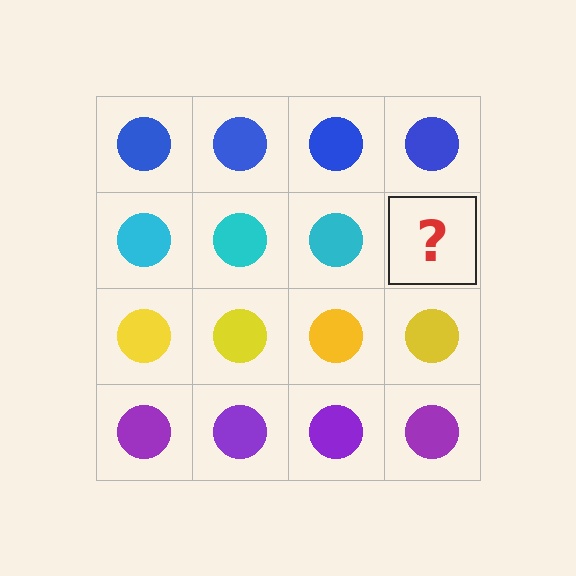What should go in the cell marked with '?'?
The missing cell should contain a cyan circle.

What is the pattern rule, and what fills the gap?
The rule is that each row has a consistent color. The gap should be filled with a cyan circle.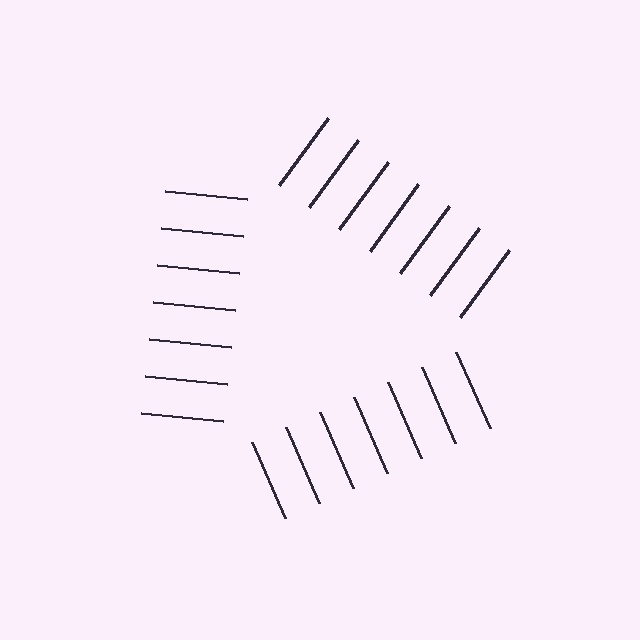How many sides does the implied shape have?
3 sides — the line-ends trace a triangle.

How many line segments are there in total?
21 — 7 along each of the 3 edges.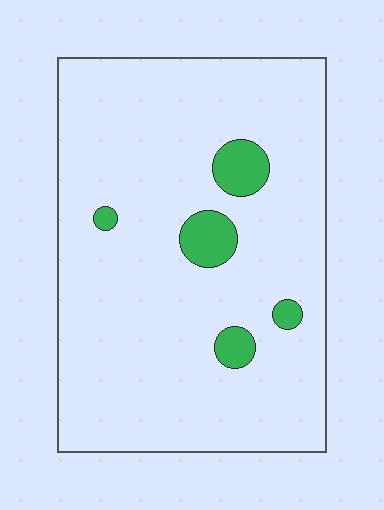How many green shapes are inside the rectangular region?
5.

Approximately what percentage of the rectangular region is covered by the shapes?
Approximately 5%.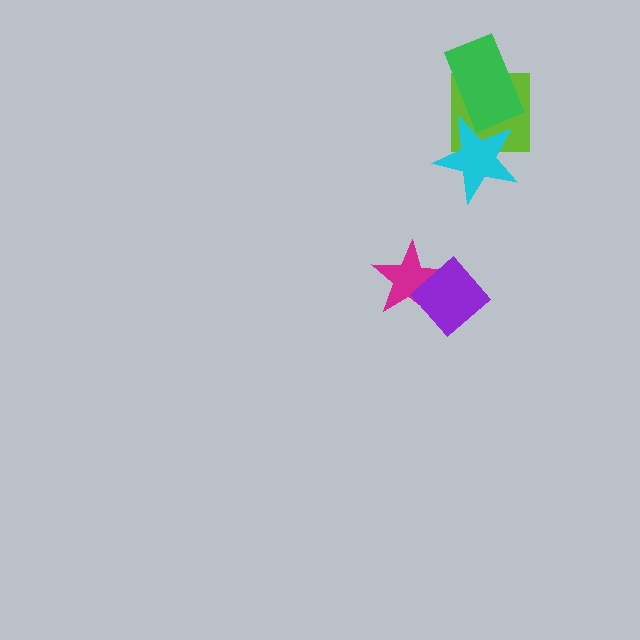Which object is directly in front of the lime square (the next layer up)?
The green rectangle is directly in front of the lime square.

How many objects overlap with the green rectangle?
2 objects overlap with the green rectangle.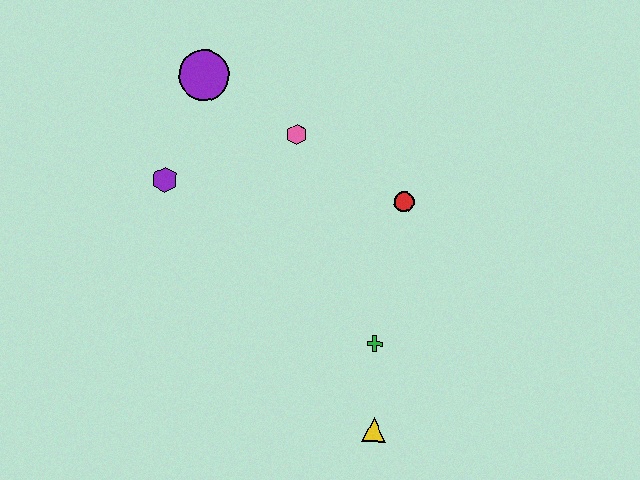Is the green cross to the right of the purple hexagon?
Yes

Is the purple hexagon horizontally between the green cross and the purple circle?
No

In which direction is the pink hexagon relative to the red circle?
The pink hexagon is to the left of the red circle.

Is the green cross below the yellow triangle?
No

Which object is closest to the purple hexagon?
The purple circle is closest to the purple hexagon.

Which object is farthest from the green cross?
The purple circle is farthest from the green cross.